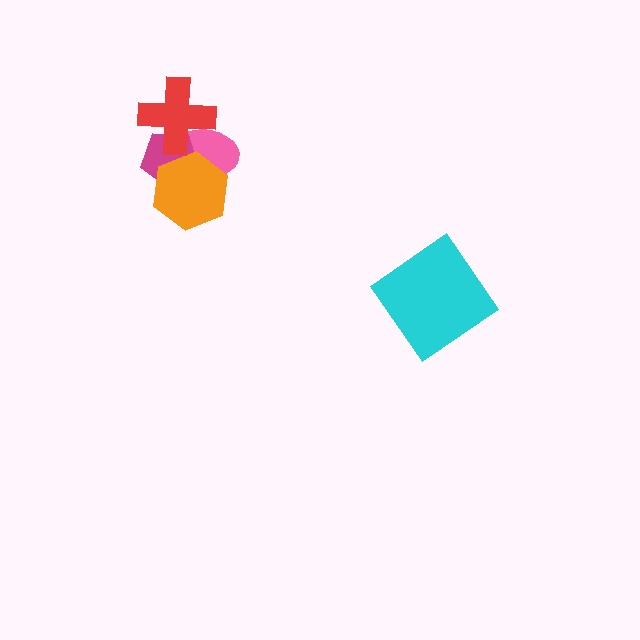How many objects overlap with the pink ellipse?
3 objects overlap with the pink ellipse.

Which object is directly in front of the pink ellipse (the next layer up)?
The magenta pentagon is directly in front of the pink ellipse.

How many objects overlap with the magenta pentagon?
3 objects overlap with the magenta pentagon.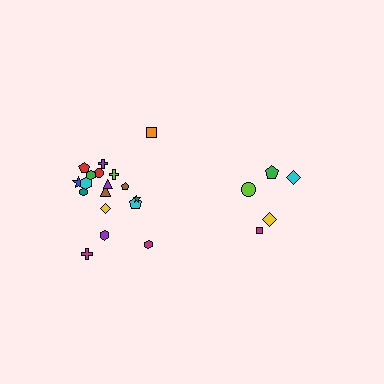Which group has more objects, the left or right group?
The left group.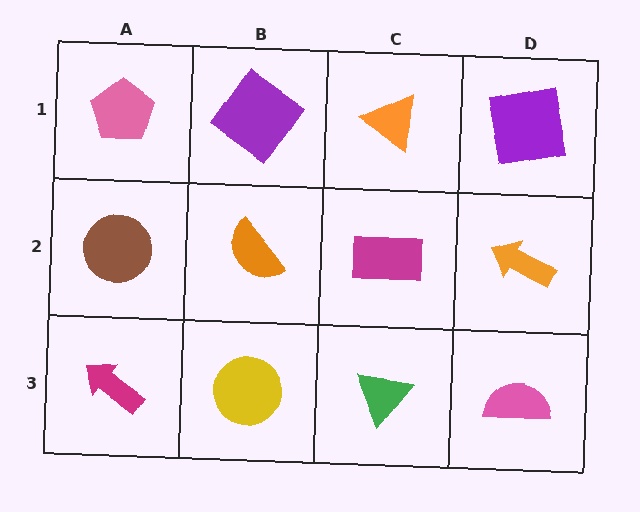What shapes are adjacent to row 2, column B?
A purple diamond (row 1, column B), a yellow circle (row 3, column B), a brown circle (row 2, column A), a magenta rectangle (row 2, column C).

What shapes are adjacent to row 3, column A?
A brown circle (row 2, column A), a yellow circle (row 3, column B).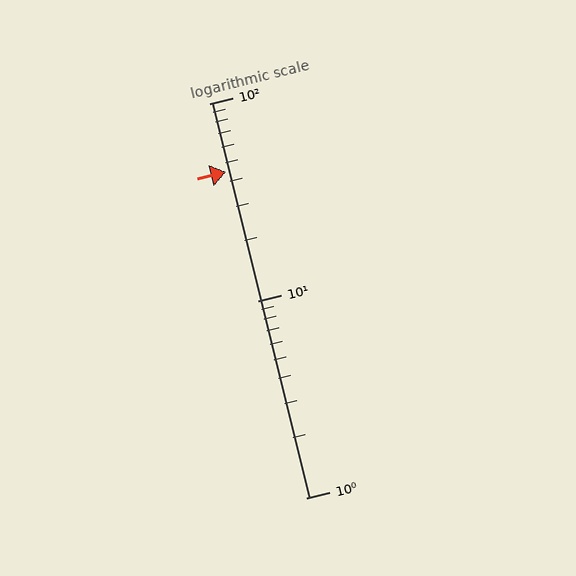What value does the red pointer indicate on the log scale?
The pointer indicates approximately 45.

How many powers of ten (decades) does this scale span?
The scale spans 2 decades, from 1 to 100.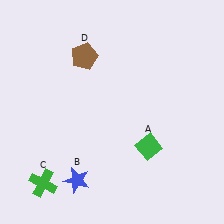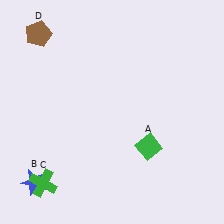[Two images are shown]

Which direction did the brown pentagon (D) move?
The brown pentagon (D) moved left.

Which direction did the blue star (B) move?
The blue star (B) moved left.